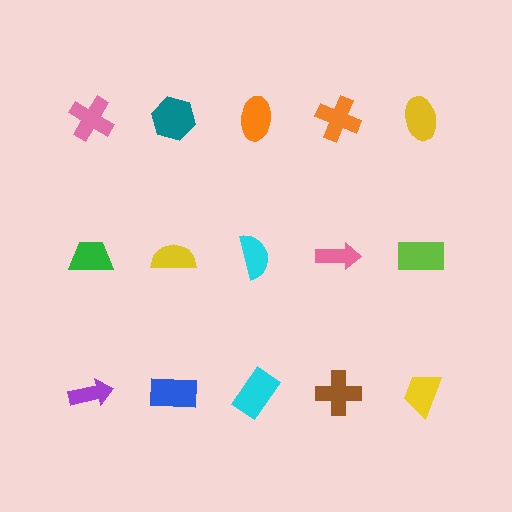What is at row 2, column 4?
A pink arrow.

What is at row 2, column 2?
A yellow semicircle.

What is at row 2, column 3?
A cyan semicircle.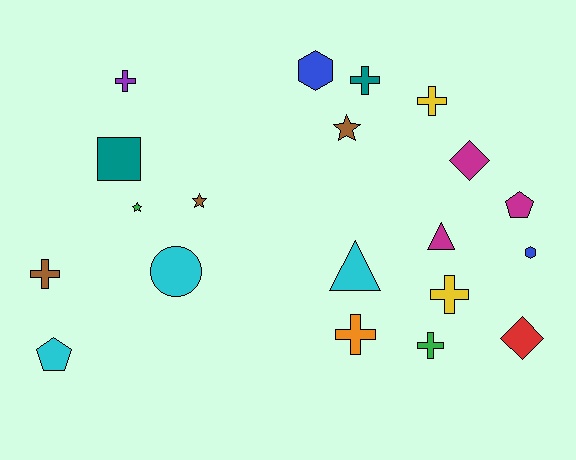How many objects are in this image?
There are 20 objects.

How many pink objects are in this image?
There are no pink objects.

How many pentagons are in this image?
There are 2 pentagons.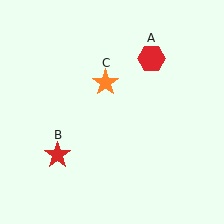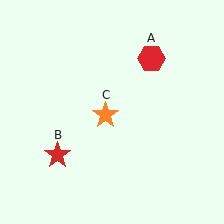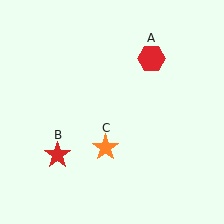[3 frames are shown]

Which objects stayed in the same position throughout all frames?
Red hexagon (object A) and red star (object B) remained stationary.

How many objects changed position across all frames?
1 object changed position: orange star (object C).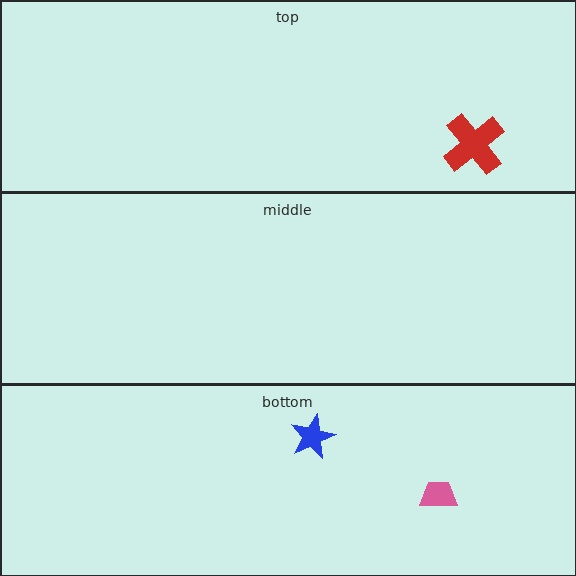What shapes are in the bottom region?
The blue star, the pink trapezoid.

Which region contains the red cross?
The top region.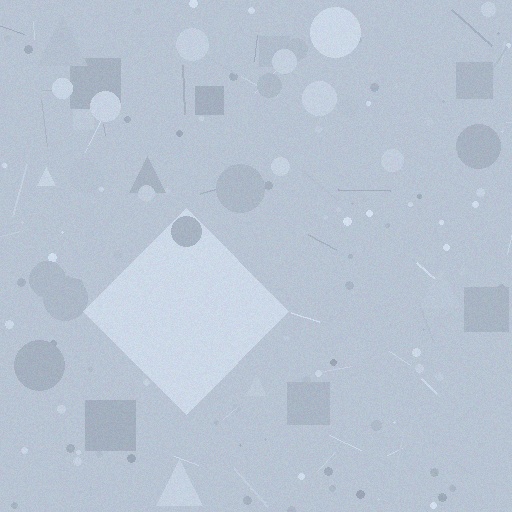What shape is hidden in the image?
A diamond is hidden in the image.